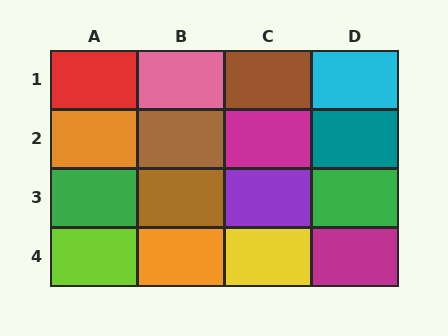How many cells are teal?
1 cell is teal.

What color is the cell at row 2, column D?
Teal.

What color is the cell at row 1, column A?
Red.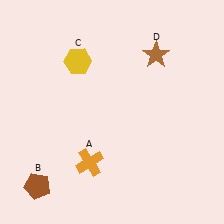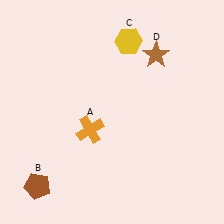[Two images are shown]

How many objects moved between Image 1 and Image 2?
2 objects moved between the two images.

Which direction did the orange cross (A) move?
The orange cross (A) moved up.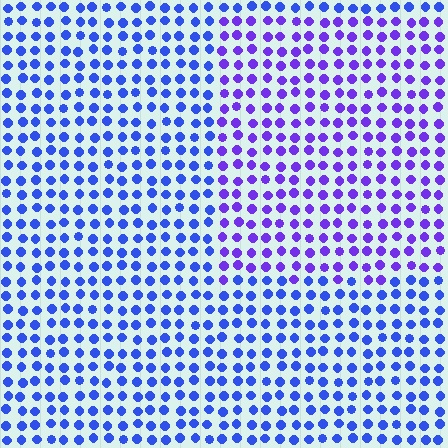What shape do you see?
I see a rectangle.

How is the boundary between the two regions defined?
The boundary is defined purely by a slight shift in hue (about 33 degrees). Spacing, size, and orientation are identical on both sides.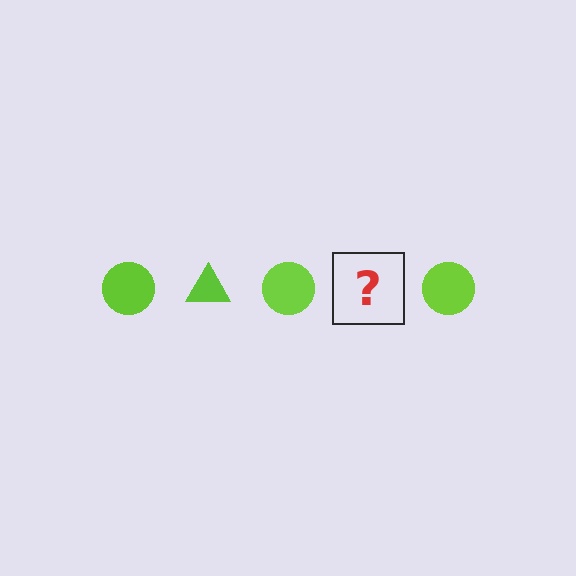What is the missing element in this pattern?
The missing element is a lime triangle.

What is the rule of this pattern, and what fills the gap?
The rule is that the pattern cycles through circle, triangle shapes in lime. The gap should be filled with a lime triangle.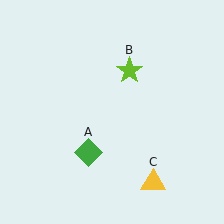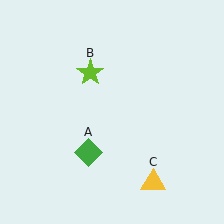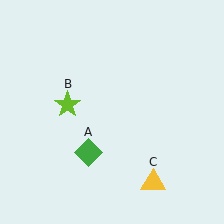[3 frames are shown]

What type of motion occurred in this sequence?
The lime star (object B) rotated counterclockwise around the center of the scene.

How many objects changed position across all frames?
1 object changed position: lime star (object B).